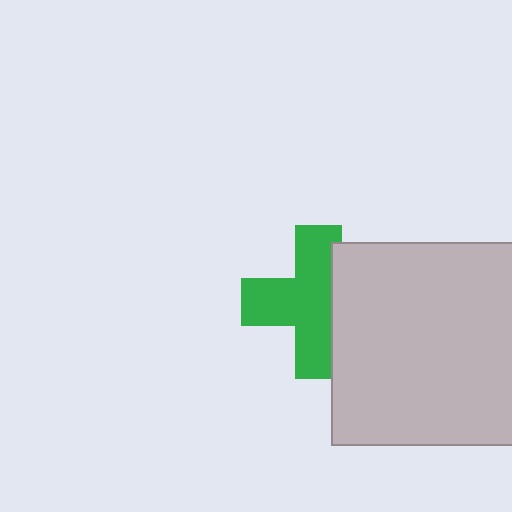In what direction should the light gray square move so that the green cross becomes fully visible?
The light gray square should move right. That is the shortest direction to clear the overlap and leave the green cross fully visible.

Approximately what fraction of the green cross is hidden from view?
Roughly 32% of the green cross is hidden behind the light gray square.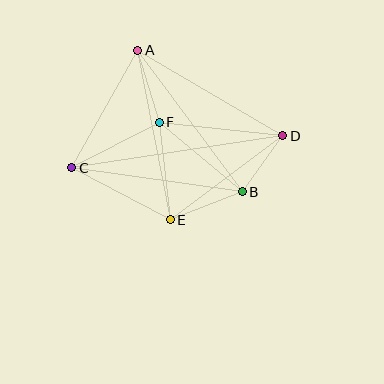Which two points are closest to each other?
Points B and D are closest to each other.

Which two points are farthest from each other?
Points C and D are farthest from each other.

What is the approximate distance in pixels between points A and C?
The distance between A and C is approximately 135 pixels.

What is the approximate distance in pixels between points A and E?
The distance between A and E is approximately 173 pixels.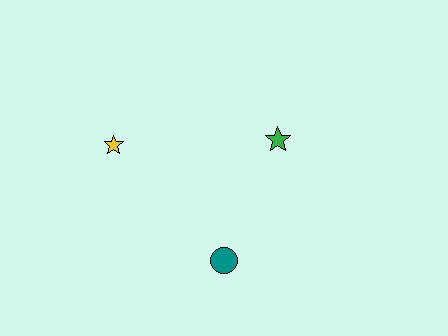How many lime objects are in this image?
There are no lime objects.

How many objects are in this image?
There are 3 objects.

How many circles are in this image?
There is 1 circle.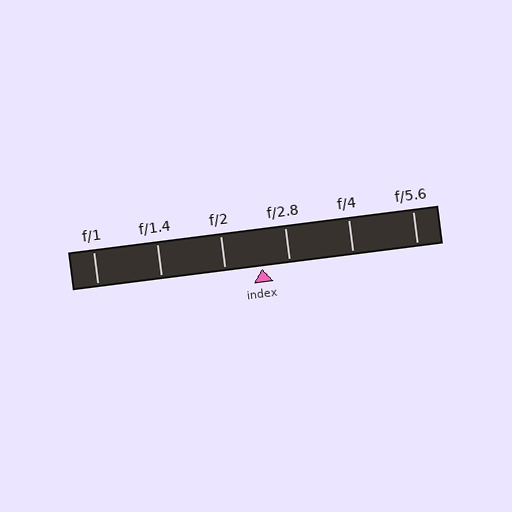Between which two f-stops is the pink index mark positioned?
The index mark is between f/2 and f/2.8.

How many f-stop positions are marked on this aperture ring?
There are 6 f-stop positions marked.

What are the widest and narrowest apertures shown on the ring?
The widest aperture shown is f/1 and the narrowest is f/5.6.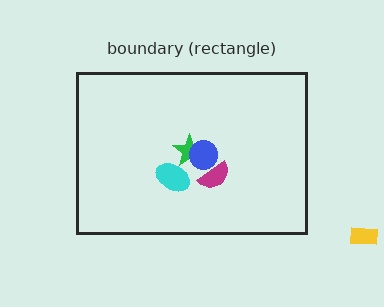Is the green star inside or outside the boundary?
Inside.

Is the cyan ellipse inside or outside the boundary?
Inside.